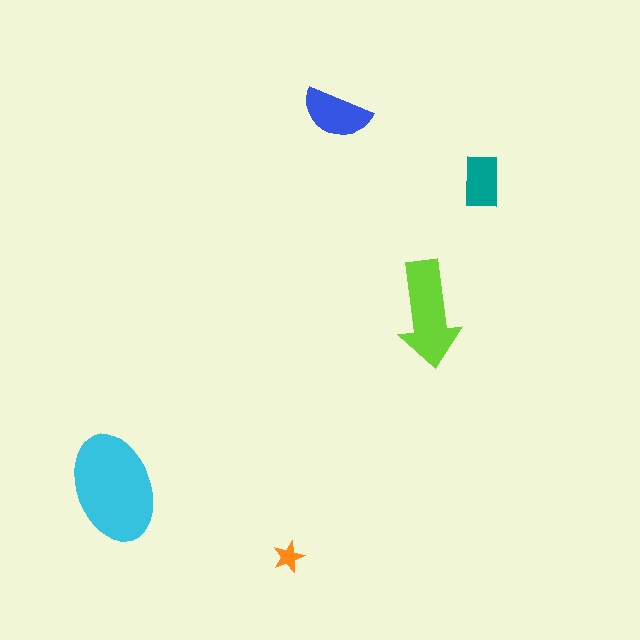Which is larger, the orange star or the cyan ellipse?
The cyan ellipse.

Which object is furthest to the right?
The teal rectangle is rightmost.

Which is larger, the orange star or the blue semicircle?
The blue semicircle.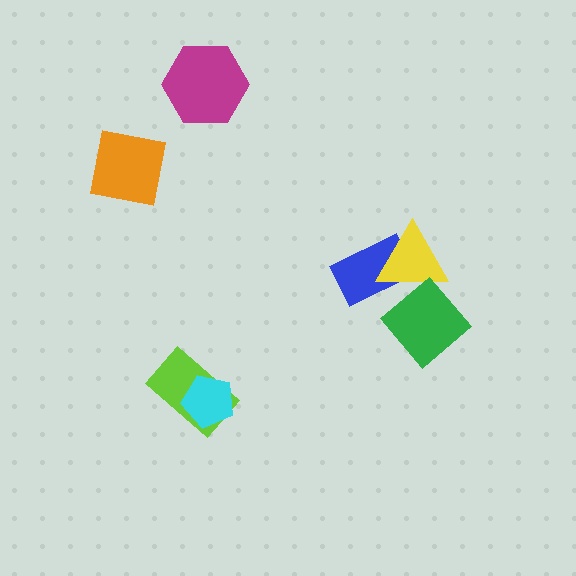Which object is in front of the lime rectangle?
The cyan pentagon is in front of the lime rectangle.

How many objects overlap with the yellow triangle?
2 objects overlap with the yellow triangle.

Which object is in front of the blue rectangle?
The yellow triangle is in front of the blue rectangle.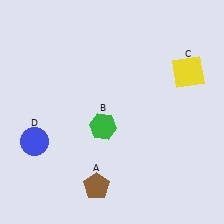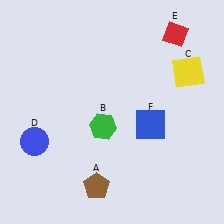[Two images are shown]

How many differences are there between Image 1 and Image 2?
There are 2 differences between the two images.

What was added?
A red diamond (E), a blue square (F) were added in Image 2.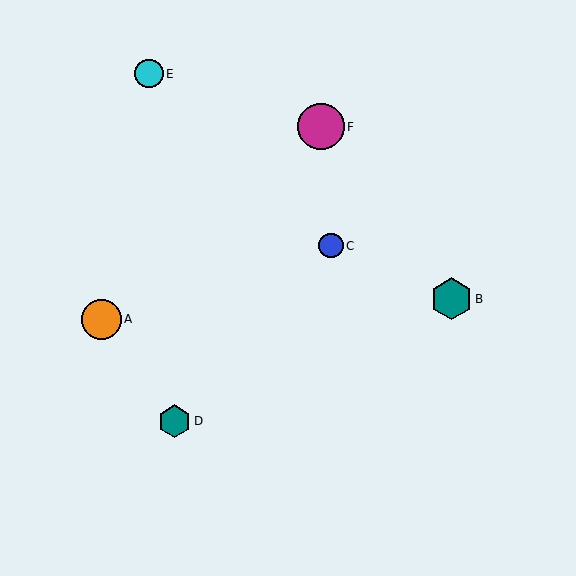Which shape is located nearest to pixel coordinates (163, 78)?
The cyan circle (labeled E) at (149, 74) is nearest to that location.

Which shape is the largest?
The magenta circle (labeled F) is the largest.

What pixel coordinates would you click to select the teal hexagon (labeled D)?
Click at (175, 421) to select the teal hexagon D.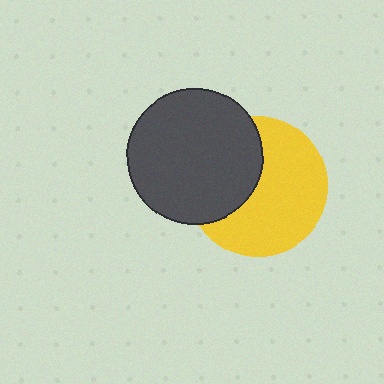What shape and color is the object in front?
The object in front is a dark gray circle.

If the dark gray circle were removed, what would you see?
You would see the complete yellow circle.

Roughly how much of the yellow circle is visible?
About half of it is visible (roughly 62%).